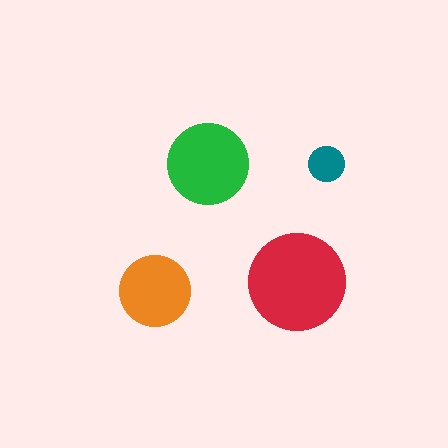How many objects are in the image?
There are 4 objects in the image.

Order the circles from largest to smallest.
the red one, the green one, the orange one, the teal one.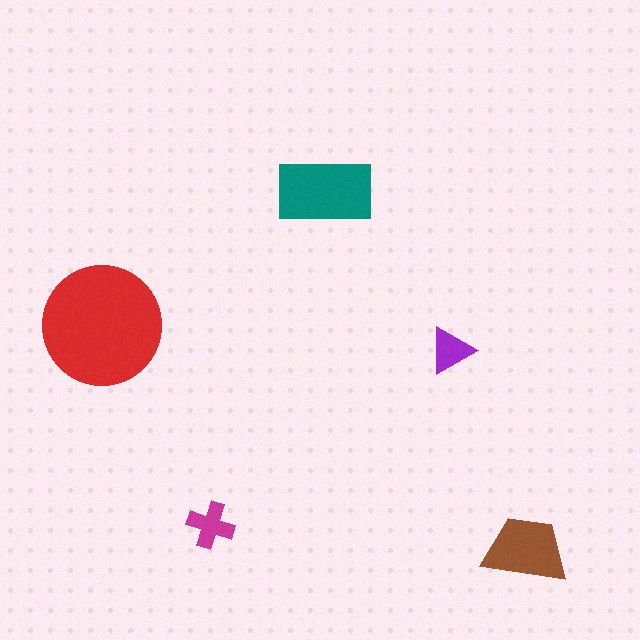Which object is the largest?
The red circle.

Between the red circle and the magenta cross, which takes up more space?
The red circle.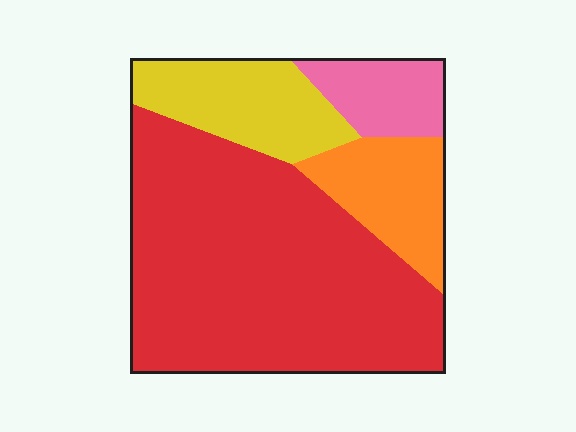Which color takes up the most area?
Red, at roughly 60%.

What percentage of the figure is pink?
Pink covers roughly 10% of the figure.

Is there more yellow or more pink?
Yellow.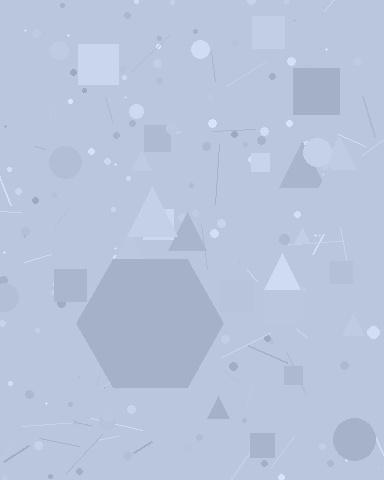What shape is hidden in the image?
A hexagon is hidden in the image.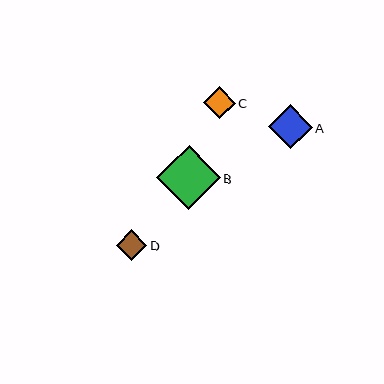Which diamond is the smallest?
Diamond D is the smallest with a size of approximately 30 pixels.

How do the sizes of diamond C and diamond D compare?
Diamond C and diamond D are approximately the same size.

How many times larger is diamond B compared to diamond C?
Diamond B is approximately 2.0 times the size of diamond C.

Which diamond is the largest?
Diamond B is the largest with a size of approximately 64 pixels.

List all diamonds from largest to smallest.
From largest to smallest: B, A, C, D.